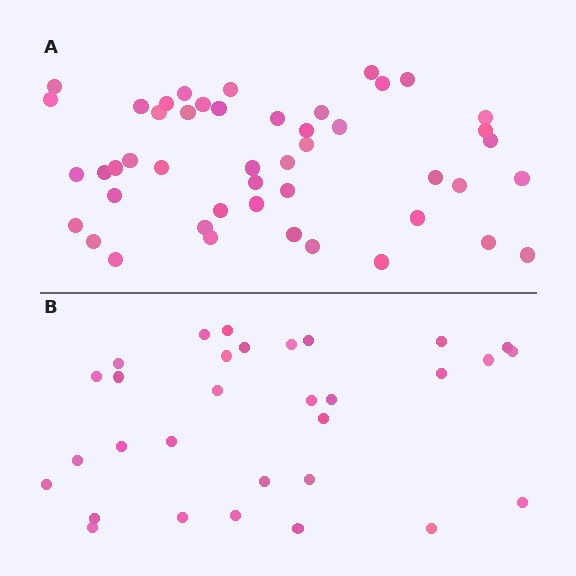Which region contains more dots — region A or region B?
Region A (the top region) has more dots.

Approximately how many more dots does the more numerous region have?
Region A has approximately 15 more dots than region B.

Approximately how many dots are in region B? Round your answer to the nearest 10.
About 30 dots. (The exact count is 31, which rounds to 30.)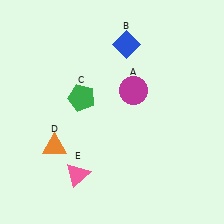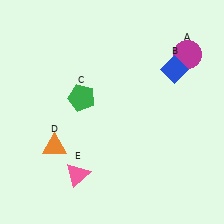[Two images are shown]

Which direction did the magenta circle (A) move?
The magenta circle (A) moved right.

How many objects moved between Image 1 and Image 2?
2 objects moved between the two images.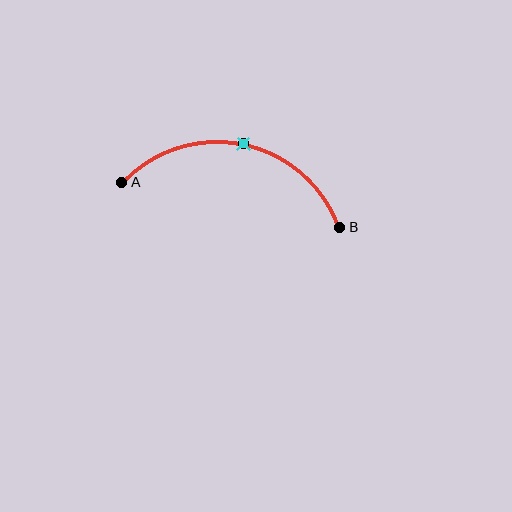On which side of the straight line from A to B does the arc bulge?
The arc bulges above the straight line connecting A and B.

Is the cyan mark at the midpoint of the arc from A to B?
Yes. The cyan mark lies on the arc at equal arc-length from both A and B — it is the arc midpoint.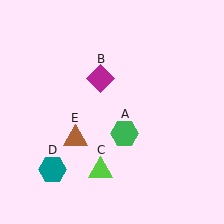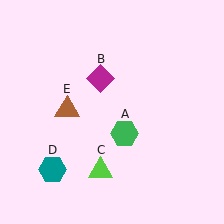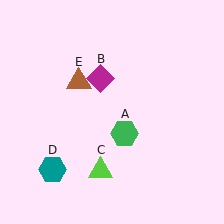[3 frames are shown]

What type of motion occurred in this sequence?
The brown triangle (object E) rotated clockwise around the center of the scene.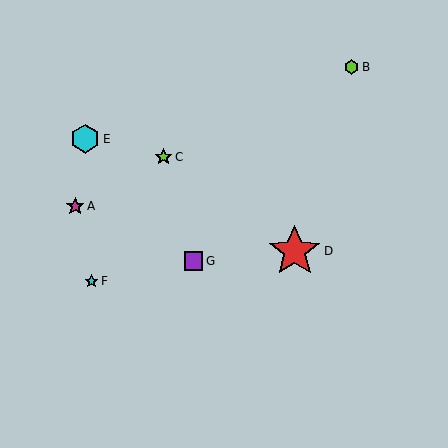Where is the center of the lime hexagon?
The center of the lime hexagon is at (351, 67).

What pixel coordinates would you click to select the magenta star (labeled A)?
Click at (75, 206) to select the magenta star A.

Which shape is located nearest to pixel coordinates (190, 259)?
The purple square (labeled G) at (193, 261) is nearest to that location.